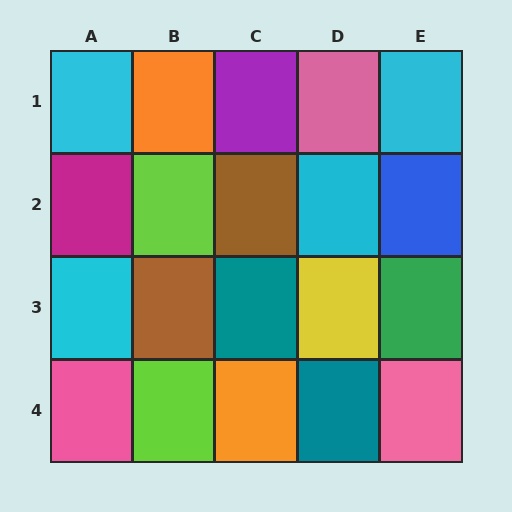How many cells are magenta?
1 cell is magenta.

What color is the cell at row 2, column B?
Lime.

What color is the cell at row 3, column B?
Brown.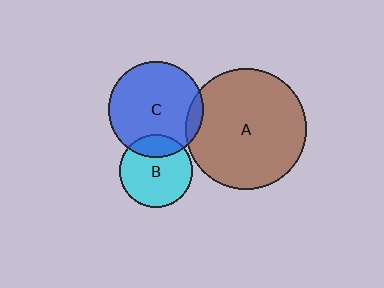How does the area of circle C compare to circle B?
Approximately 1.7 times.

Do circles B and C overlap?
Yes.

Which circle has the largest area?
Circle A (brown).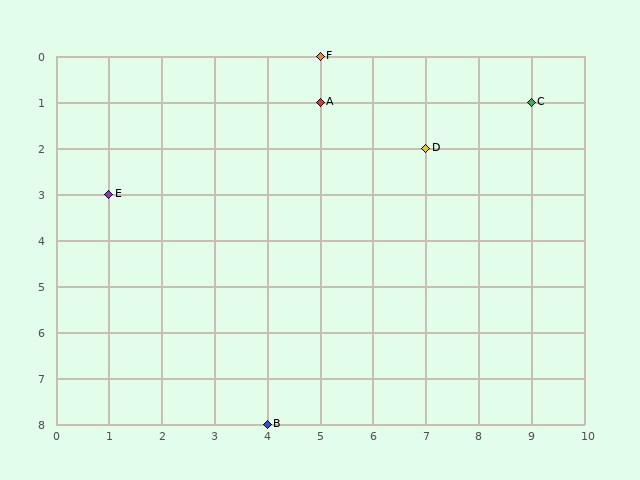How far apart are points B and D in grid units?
Points B and D are 3 columns and 6 rows apart (about 6.7 grid units diagonally).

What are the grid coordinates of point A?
Point A is at grid coordinates (5, 1).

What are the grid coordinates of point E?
Point E is at grid coordinates (1, 3).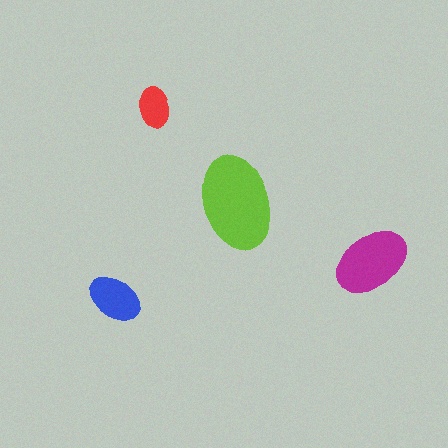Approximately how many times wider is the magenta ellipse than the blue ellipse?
About 1.5 times wider.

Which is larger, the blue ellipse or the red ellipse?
The blue one.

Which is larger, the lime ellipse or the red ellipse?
The lime one.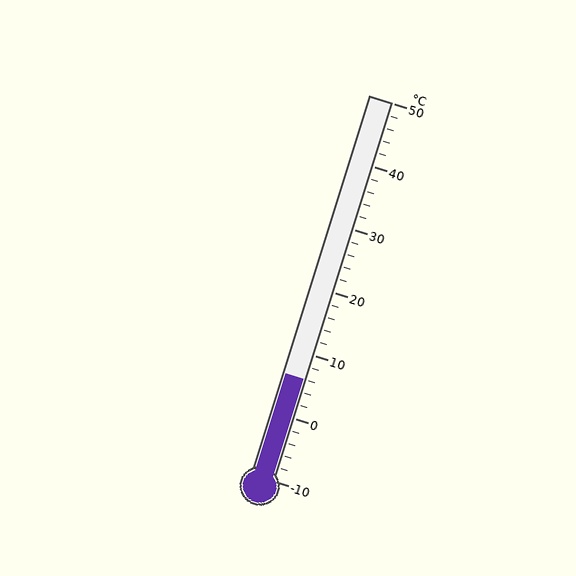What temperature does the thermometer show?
The thermometer shows approximately 6°C.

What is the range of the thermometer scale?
The thermometer scale ranges from -10°C to 50°C.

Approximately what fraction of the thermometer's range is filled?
The thermometer is filled to approximately 25% of its range.